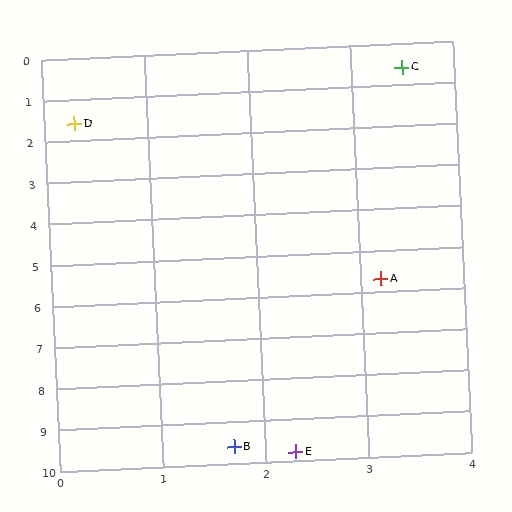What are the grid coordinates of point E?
Point E is at approximately (2.3, 9.8).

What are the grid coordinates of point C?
Point C is at approximately (3.5, 0.6).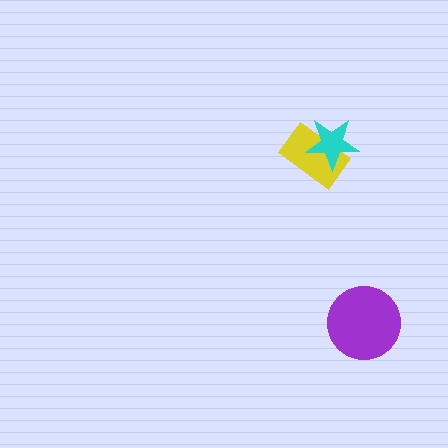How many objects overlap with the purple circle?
0 objects overlap with the purple circle.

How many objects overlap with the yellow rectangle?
1 object overlaps with the yellow rectangle.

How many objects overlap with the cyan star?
1 object overlaps with the cyan star.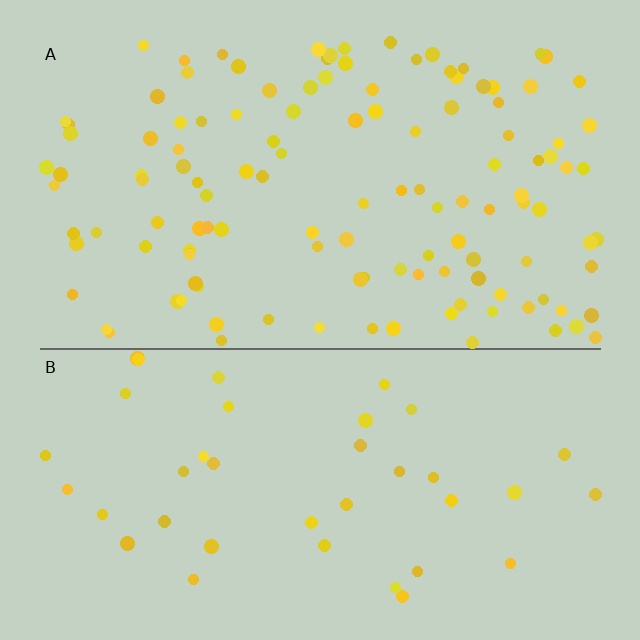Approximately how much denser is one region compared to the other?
Approximately 3.1× — region A over region B.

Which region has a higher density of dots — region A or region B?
A (the top).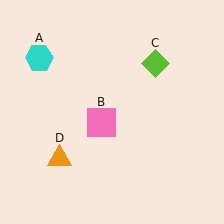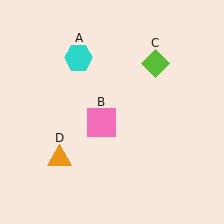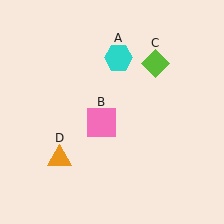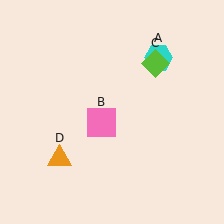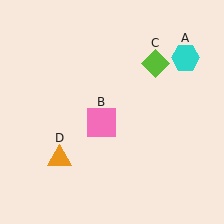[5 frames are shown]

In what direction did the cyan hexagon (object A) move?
The cyan hexagon (object A) moved right.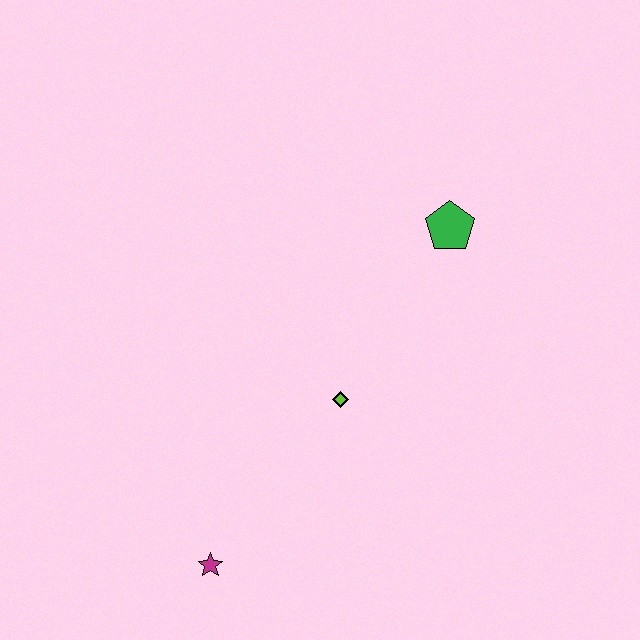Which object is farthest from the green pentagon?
The magenta star is farthest from the green pentagon.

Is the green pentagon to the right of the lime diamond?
Yes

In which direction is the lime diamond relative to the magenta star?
The lime diamond is above the magenta star.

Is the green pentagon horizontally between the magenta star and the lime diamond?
No